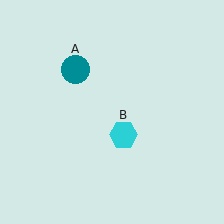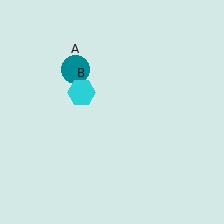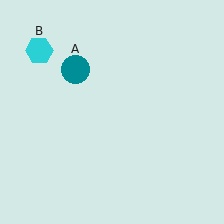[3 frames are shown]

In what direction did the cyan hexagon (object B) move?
The cyan hexagon (object B) moved up and to the left.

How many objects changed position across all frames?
1 object changed position: cyan hexagon (object B).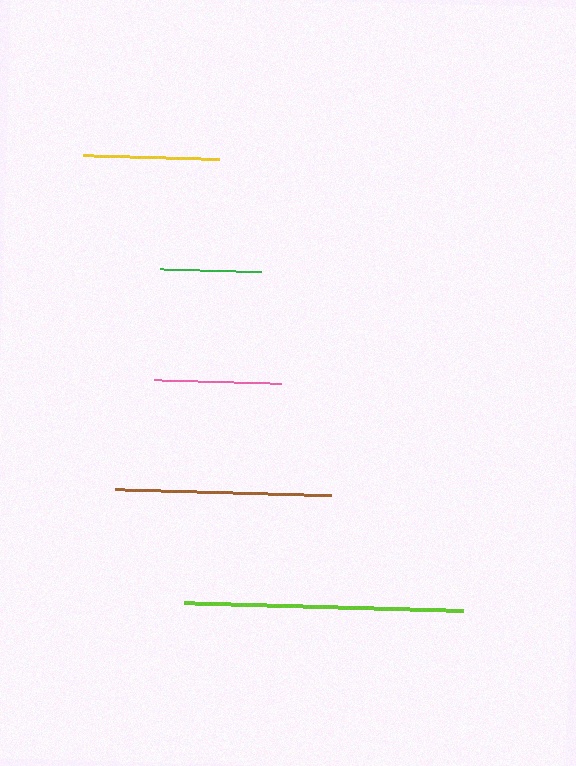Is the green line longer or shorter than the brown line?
The brown line is longer than the green line.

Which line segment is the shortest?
The green line is the shortest at approximately 101 pixels.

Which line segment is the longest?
The lime line is the longest at approximately 280 pixels.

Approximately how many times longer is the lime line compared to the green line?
The lime line is approximately 2.8 times the length of the green line.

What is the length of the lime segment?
The lime segment is approximately 280 pixels long.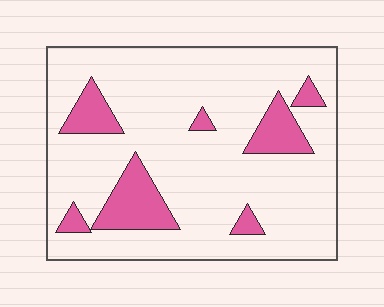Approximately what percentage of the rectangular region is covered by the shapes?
Approximately 15%.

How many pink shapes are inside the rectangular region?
7.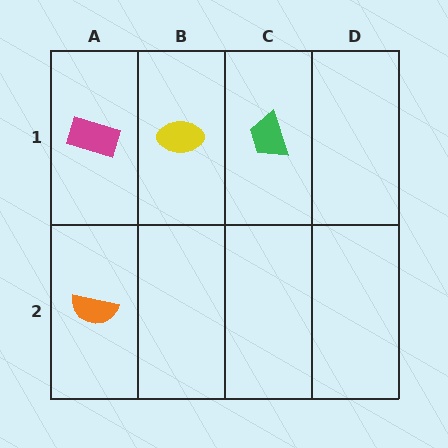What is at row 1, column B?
A yellow ellipse.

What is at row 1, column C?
A green trapezoid.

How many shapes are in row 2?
1 shape.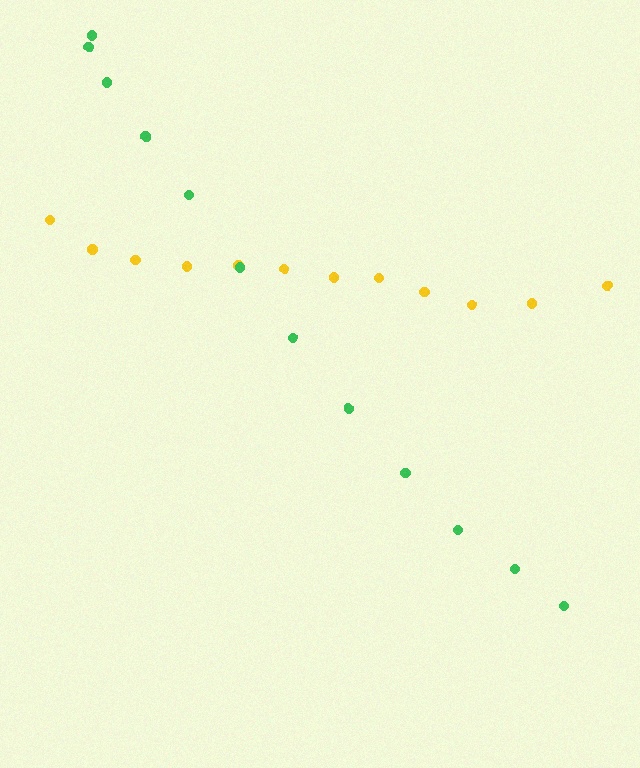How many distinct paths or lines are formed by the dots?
There are 2 distinct paths.